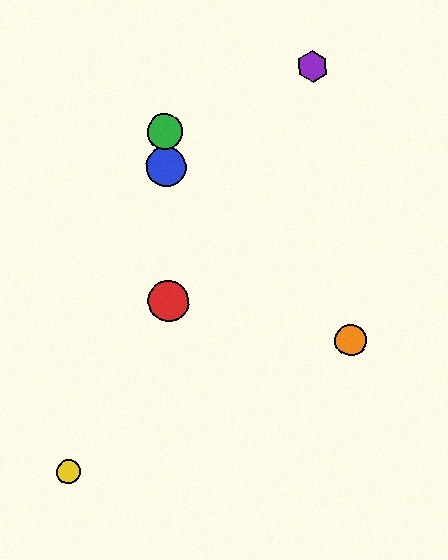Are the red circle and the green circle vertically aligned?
Yes, both are at x≈169.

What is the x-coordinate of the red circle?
The red circle is at x≈169.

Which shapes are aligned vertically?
The red circle, the blue circle, the green circle are aligned vertically.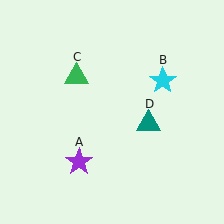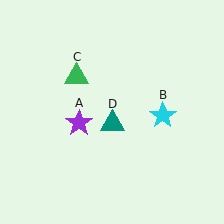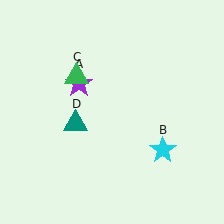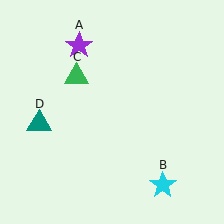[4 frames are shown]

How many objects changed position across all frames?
3 objects changed position: purple star (object A), cyan star (object B), teal triangle (object D).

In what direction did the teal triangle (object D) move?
The teal triangle (object D) moved left.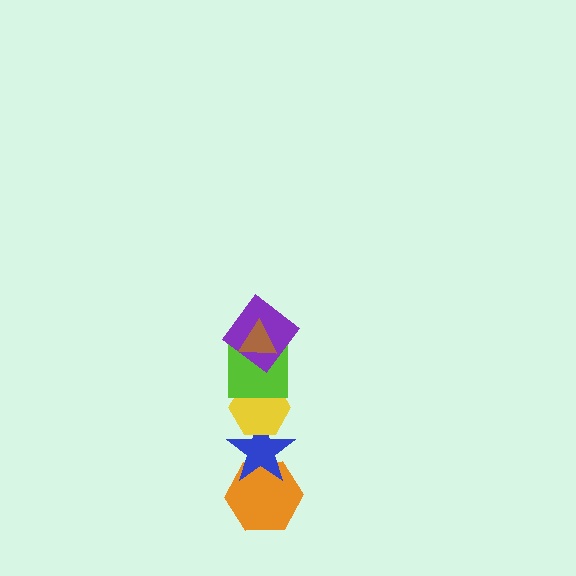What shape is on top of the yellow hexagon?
The lime square is on top of the yellow hexagon.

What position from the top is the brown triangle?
The brown triangle is 1st from the top.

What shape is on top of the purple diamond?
The brown triangle is on top of the purple diamond.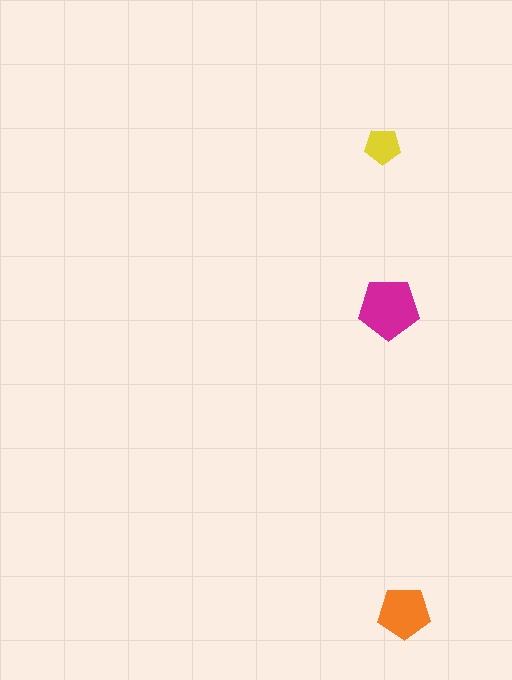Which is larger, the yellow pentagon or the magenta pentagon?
The magenta one.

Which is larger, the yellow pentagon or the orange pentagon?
The orange one.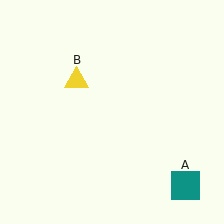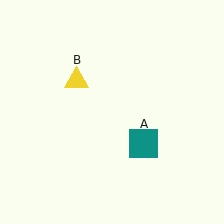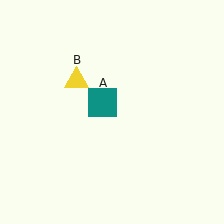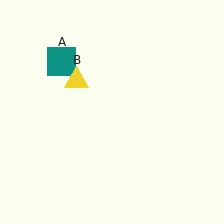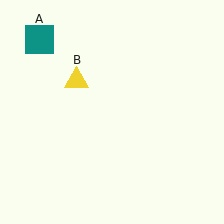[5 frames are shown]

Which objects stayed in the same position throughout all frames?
Yellow triangle (object B) remained stationary.